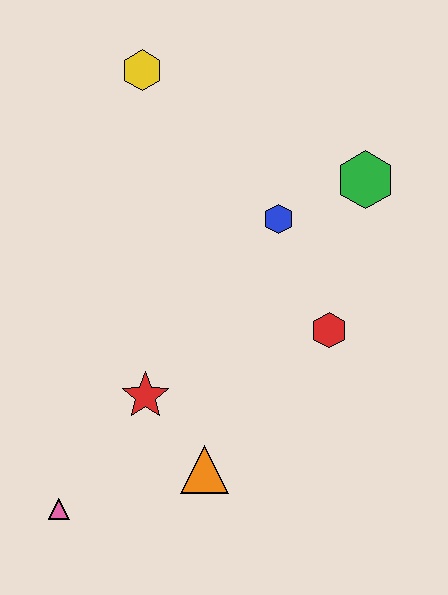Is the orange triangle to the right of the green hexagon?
No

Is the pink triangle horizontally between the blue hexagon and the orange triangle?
No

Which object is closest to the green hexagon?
The blue hexagon is closest to the green hexagon.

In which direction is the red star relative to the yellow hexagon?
The red star is below the yellow hexagon.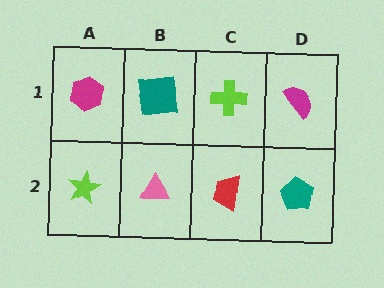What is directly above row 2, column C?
A lime cross.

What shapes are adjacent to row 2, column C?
A lime cross (row 1, column C), a pink triangle (row 2, column B), a teal pentagon (row 2, column D).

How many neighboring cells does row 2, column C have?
3.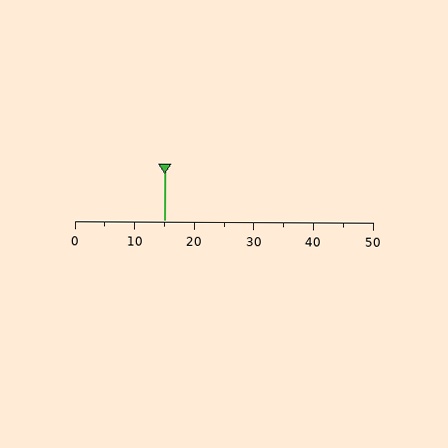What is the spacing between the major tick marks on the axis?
The major ticks are spaced 10 apart.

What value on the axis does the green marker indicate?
The marker indicates approximately 15.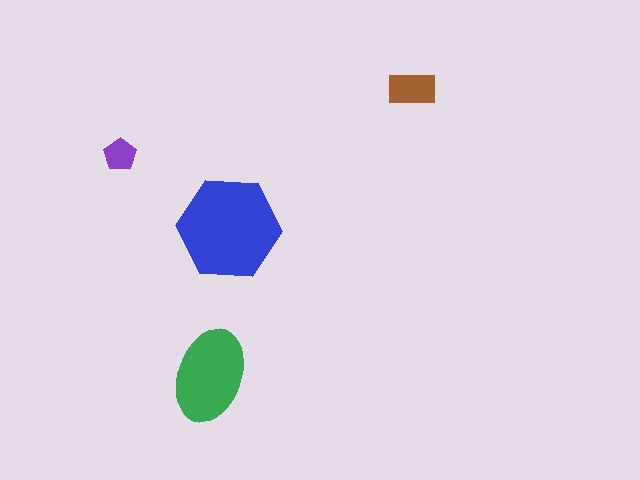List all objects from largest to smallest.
The blue hexagon, the green ellipse, the brown rectangle, the purple pentagon.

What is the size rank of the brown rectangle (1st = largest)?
3rd.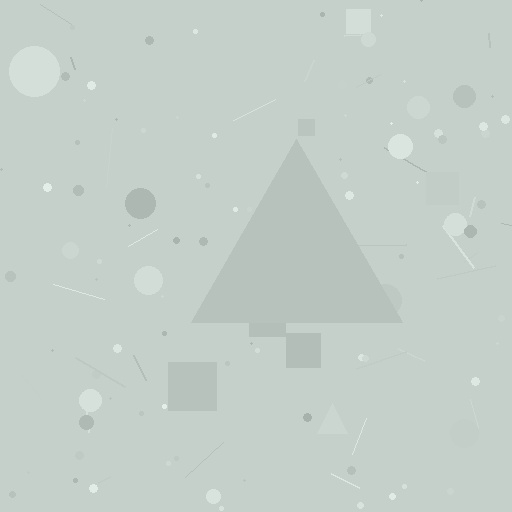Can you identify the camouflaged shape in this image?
The camouflaged shape is a triangle.